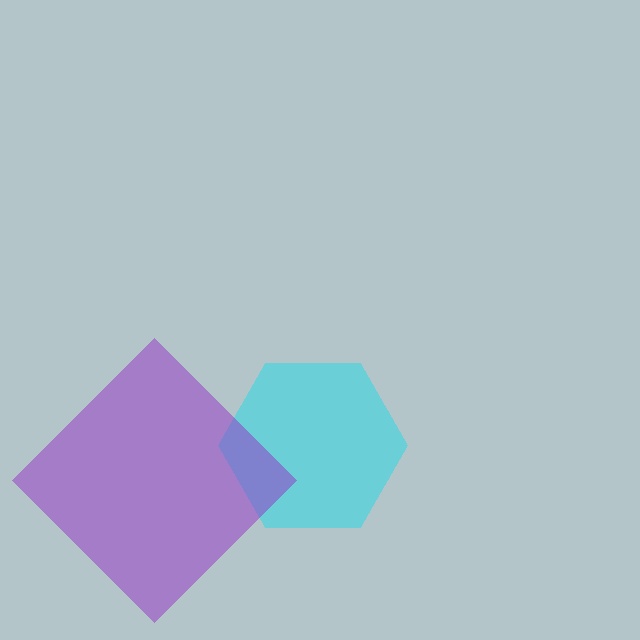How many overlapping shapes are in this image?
There are 2 overlapping shapes in the image.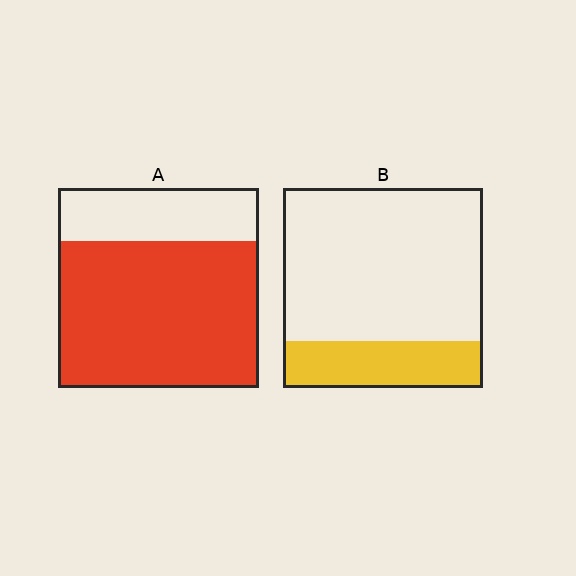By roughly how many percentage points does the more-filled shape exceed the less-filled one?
By roughly 50 percentage points (A over B).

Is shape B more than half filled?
No.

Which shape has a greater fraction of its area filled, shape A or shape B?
Shape A.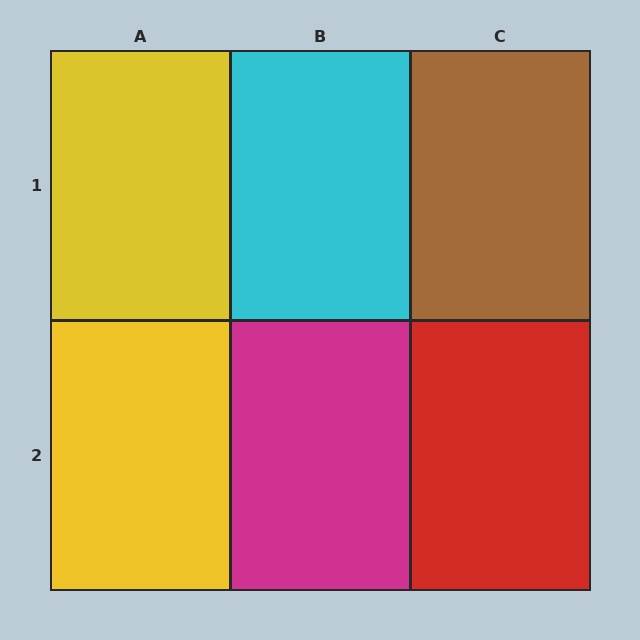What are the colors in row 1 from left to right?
Yellow, cyan, brown.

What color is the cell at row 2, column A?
Yellow.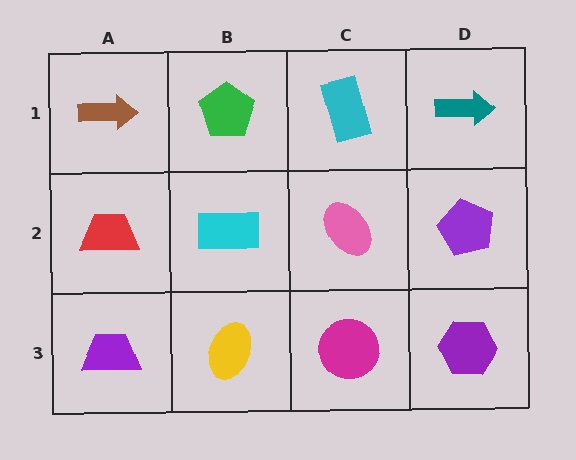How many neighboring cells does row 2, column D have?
3.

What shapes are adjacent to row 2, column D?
A teal arrow (row 1, column D), a purple hexagon (row 3, column D), a pink ellipse (row 2, column C).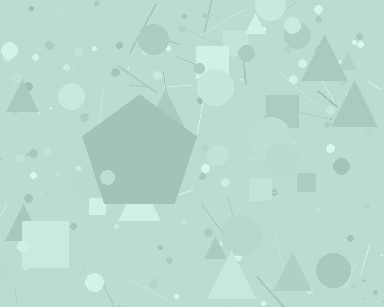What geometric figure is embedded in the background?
A pentagon is embedded in the background.